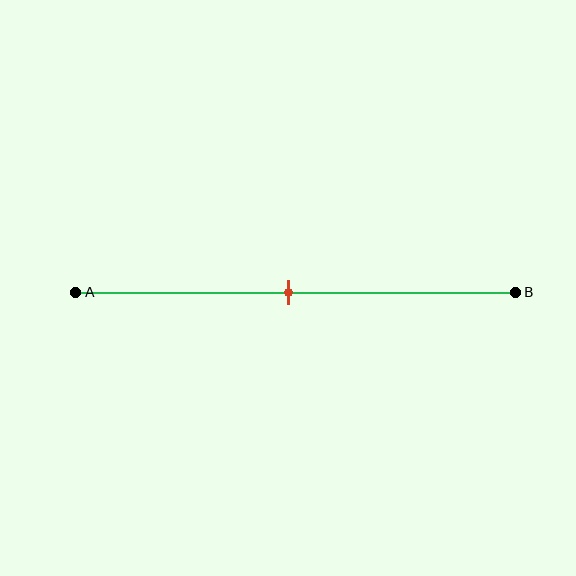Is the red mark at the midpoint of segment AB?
Yes, the mark is approximately at the midpoint.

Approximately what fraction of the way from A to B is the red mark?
The red mark is approximately 50% of the way from A to B.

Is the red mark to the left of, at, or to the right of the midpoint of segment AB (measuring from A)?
The red mark is approximately at the midpoint of segment AB.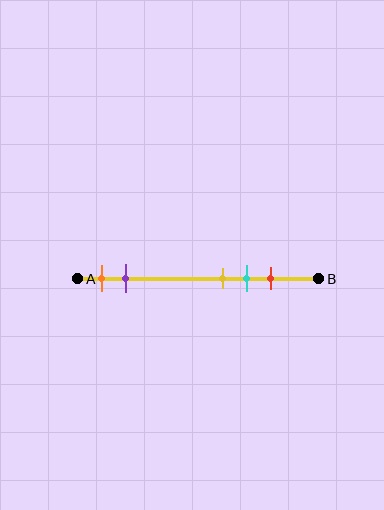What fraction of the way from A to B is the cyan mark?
The cyan mark is approximately 70% (0.7) of the way from A to B.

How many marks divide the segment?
There are 5 marks dividing the segment.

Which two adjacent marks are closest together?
The yellow and cyan marks are the closest adjacent pair.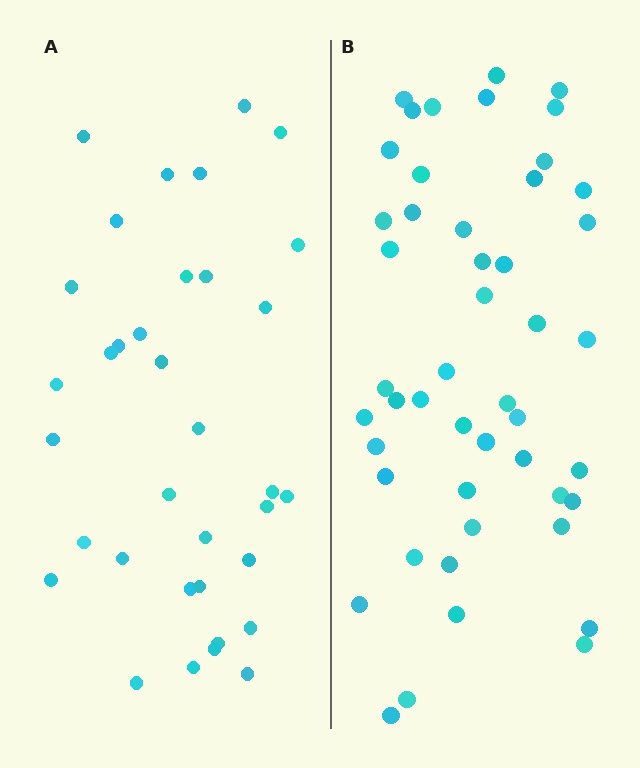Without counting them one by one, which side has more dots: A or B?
Region B (the right region) has more dots.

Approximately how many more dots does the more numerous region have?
Region B has approximately 15 more dots than region A.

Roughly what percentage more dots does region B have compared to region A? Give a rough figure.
About 35% more.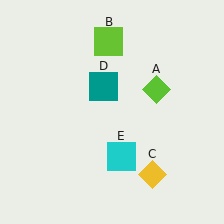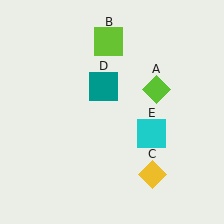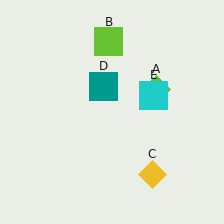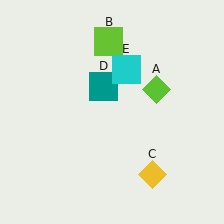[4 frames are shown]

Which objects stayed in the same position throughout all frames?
Lime diamond (object A) and lime square (object B) and yellow diamond (object C) and teal square (object D) remained stationary.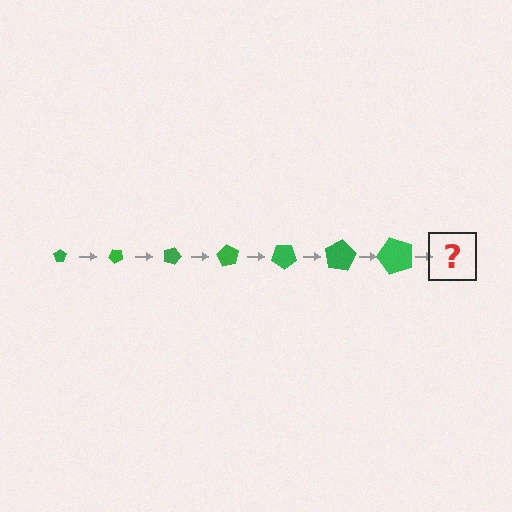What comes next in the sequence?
The next element should be a pentagon, larger than the previous one and rotated 315 degrees from the start.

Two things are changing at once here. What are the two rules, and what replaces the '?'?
The two rules are that the pentagon grows larger each step and it rotates 45 degrees each step. The '?' should be a pentagon, larger than the previous one and rotated 315 degrees from the start.